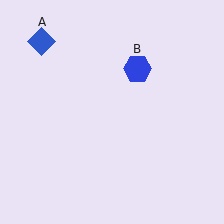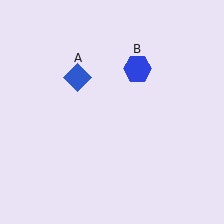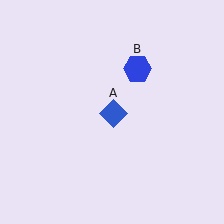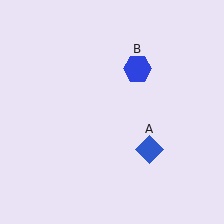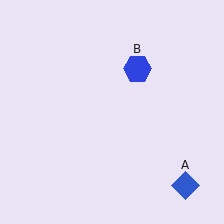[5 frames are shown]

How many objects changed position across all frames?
1 object changed position: blue diamond (object A).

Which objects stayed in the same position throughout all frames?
Blue hexagon (object B) remained stationary.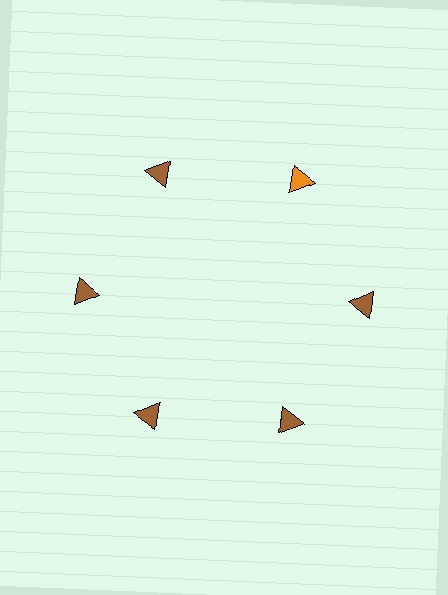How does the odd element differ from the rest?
It has a different color: orange instead of brown.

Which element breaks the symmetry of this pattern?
The orange triangle at roughly the 1 o'clock position breaks the symmetry. All other shapes are brown triangles.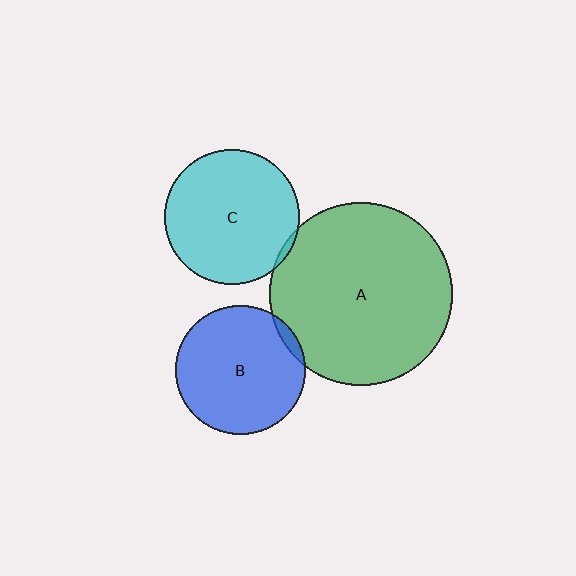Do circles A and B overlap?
Yes.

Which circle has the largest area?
Circle A (green).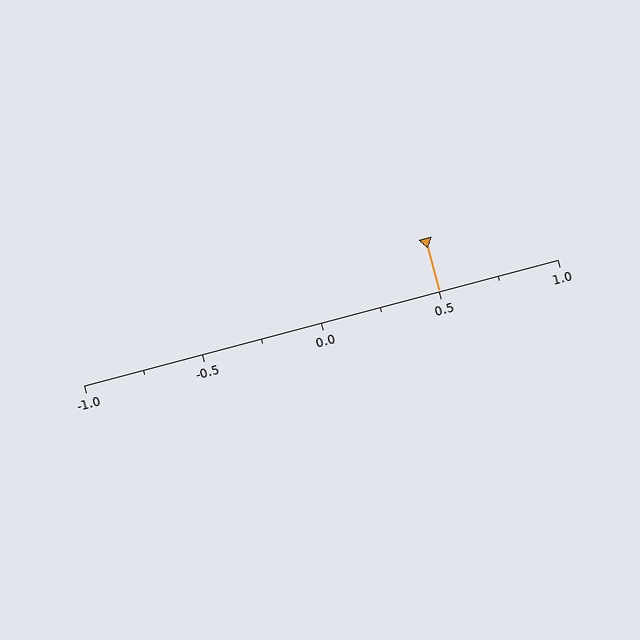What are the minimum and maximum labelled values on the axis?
The axis runs from -1.0 to 1.0.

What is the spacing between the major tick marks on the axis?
The major ticks are spaced 0.5 apart.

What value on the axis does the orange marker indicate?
The marker indicates approximately 0.5.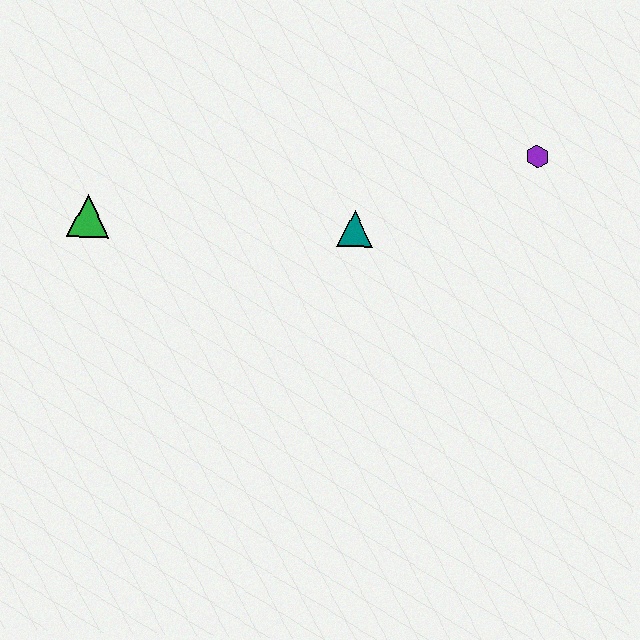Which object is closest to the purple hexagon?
The teal triangle is closest to the purple hexagon.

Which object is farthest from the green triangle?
The purple hexagon is farthest from the green triangle.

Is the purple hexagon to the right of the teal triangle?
Yes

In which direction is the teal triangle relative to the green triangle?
The teal triangle is to the right of the green triangle.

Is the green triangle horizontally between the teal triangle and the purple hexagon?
No